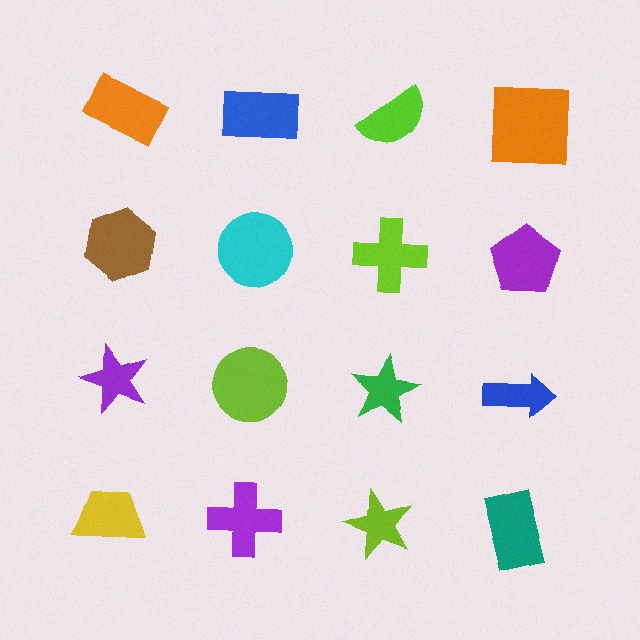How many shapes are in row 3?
4 shapes.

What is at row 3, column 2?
A lime circle.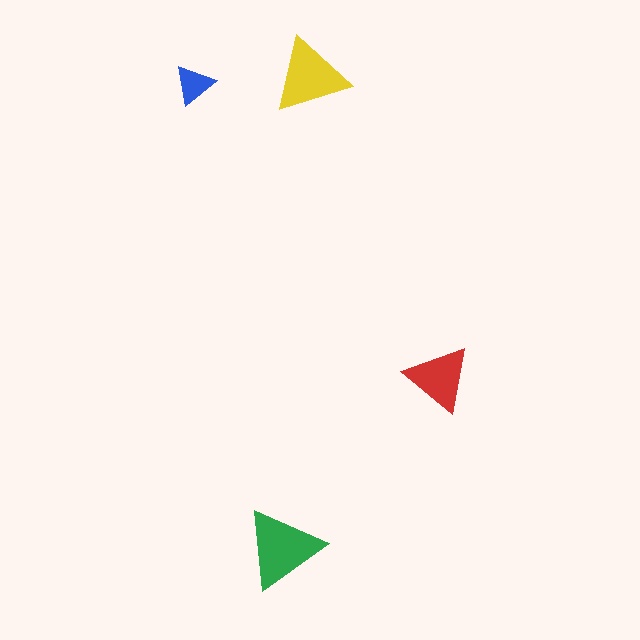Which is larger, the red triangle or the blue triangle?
The red one.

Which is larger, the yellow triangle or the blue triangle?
The yellow one.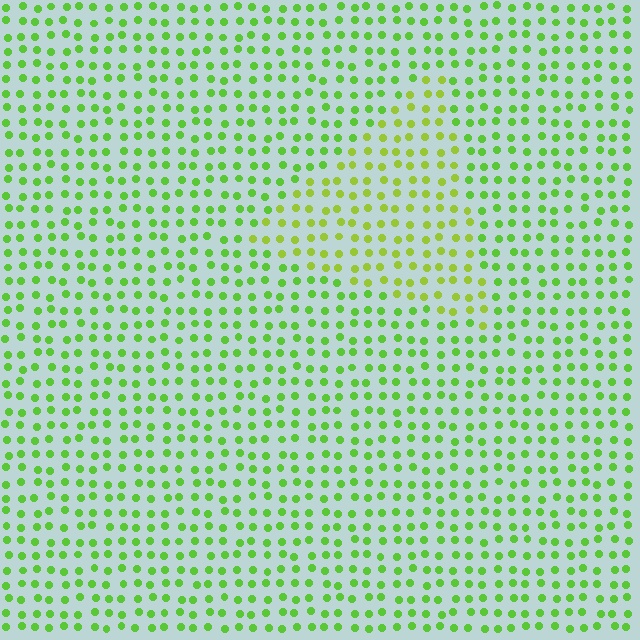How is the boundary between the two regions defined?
The boundary is defined purely by a slight shift in hue (about 26 degrees). Spacing, size, and orientation are identical on both sides.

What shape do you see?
I see a triangle.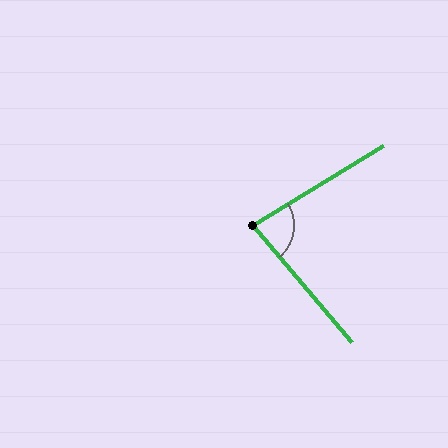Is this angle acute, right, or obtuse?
It is acute.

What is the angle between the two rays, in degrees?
Approximately 81 degrees.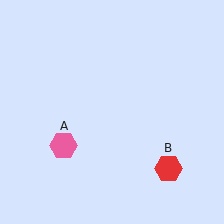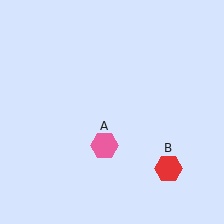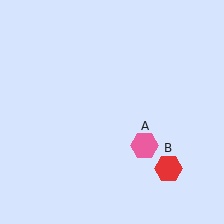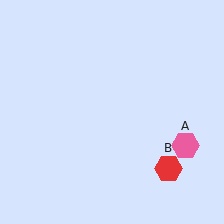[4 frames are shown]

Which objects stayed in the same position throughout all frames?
Red hexagon (object B) remained stationary.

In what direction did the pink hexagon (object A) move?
The pink hexagon (object A) moved right.